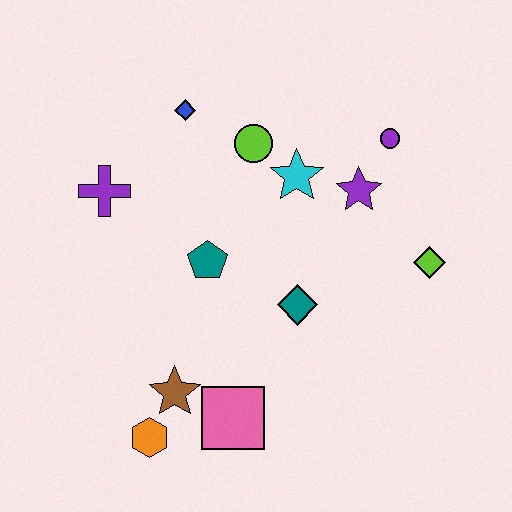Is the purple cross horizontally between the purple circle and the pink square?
No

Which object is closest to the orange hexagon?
The brown star is closest to the orange hexagon.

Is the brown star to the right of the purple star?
No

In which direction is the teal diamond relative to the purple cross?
The teal diamond is to the right of the purple cross.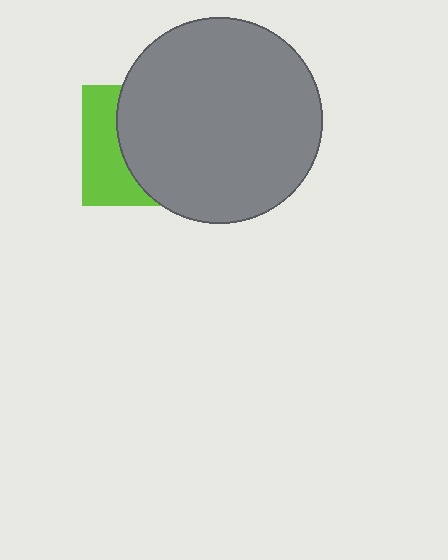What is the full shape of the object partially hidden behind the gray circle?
The partially hidden object is a lime square.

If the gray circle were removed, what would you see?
You would see the complete lime square.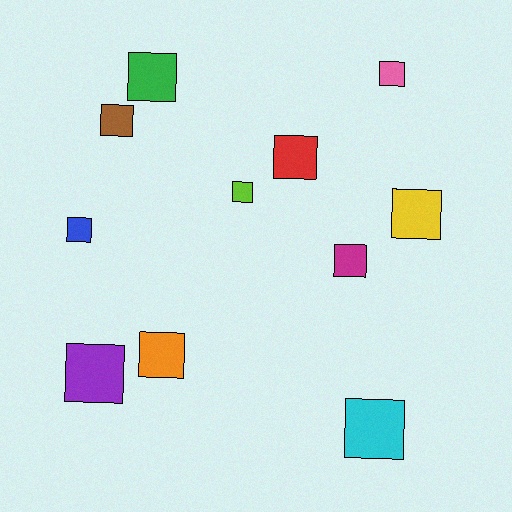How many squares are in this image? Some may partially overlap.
There are 11 squares.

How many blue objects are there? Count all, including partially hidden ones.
There is 1 blue object.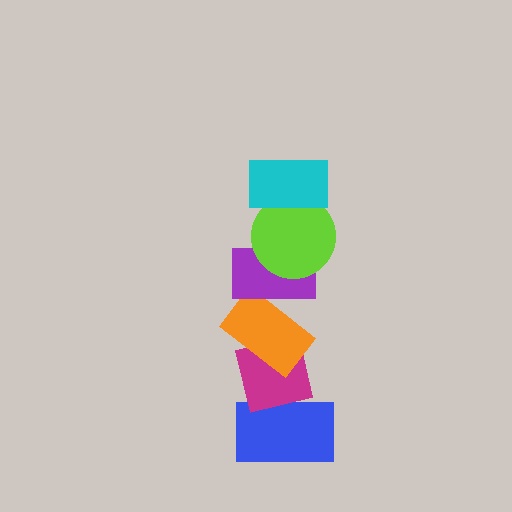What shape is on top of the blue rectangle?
The magenta square is on top of the blue rectangle.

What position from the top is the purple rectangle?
The purple rectangle is 3rd from the top.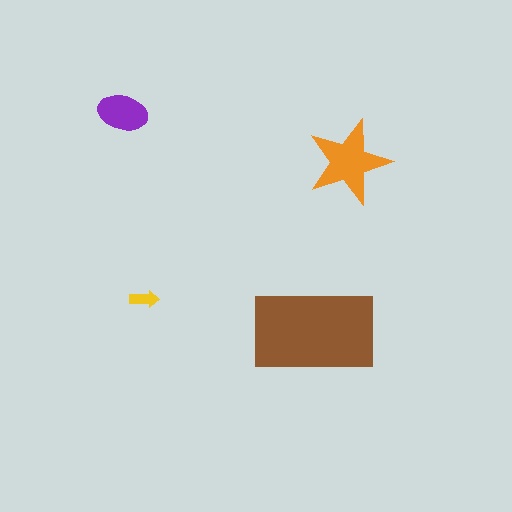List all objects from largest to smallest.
The brown rectangle, the orange star, the purple ellipse, the yellow arrow.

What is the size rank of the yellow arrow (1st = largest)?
4th.